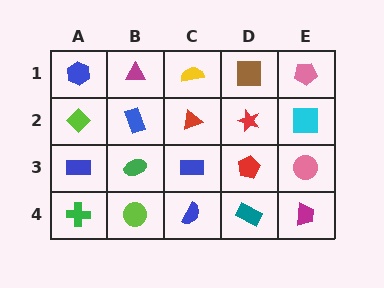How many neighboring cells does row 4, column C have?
3.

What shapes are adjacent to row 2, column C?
A yellow semicircle (row 1, column C), a blue rectangle (row 3, column C), a blue rectangle (row 2, column B), a red star (row 2, column D).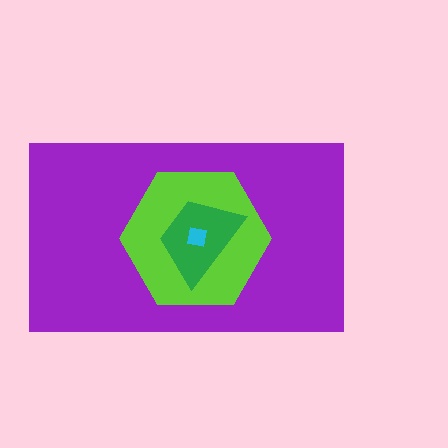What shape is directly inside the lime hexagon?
The green trapezoid.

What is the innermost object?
The cyan square.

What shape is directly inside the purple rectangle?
The lime hexagon.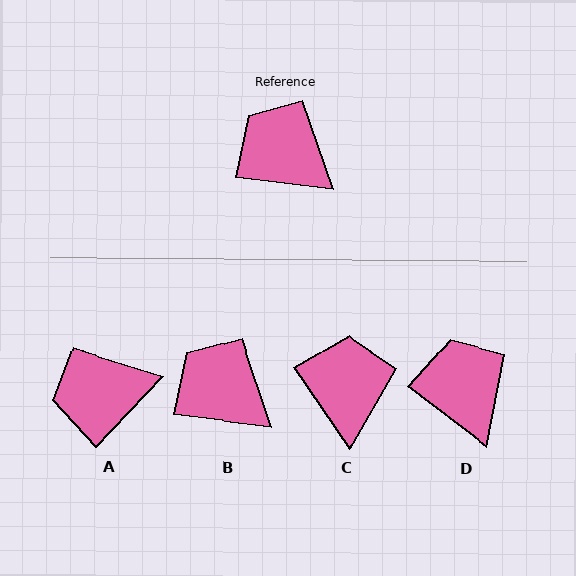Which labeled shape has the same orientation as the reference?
B.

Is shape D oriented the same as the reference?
No, it is off by about 29 degrees.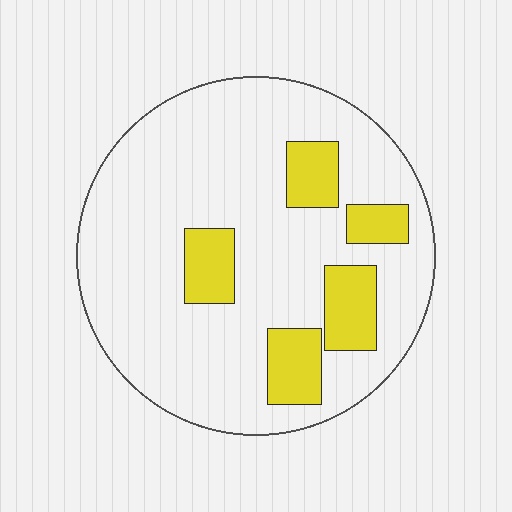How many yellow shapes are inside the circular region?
5.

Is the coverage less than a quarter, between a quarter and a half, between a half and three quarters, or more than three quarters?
Less than a quarter.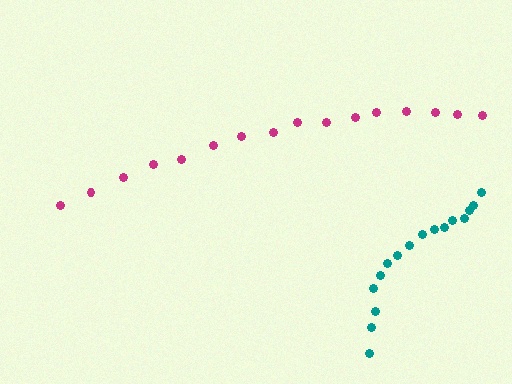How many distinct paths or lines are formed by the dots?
There are 2 distinct paths.